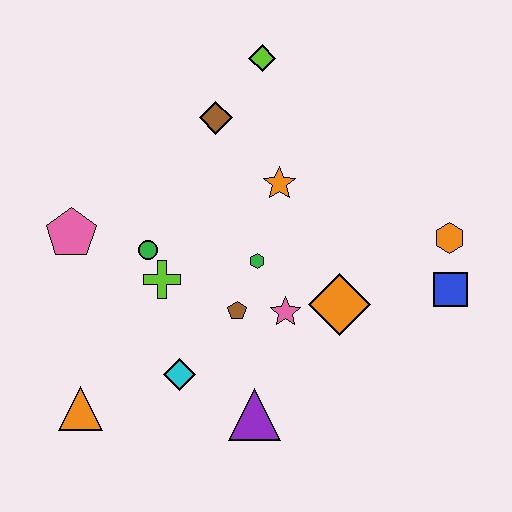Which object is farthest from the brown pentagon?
The lime diamond is farthest from the brown pentagon.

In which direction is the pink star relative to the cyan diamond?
The pink star is to the right of the cyan diamond.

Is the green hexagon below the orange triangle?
No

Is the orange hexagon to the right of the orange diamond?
Yes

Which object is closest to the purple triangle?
The cyan diamond is closest to the purple triangle.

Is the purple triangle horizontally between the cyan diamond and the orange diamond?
Yes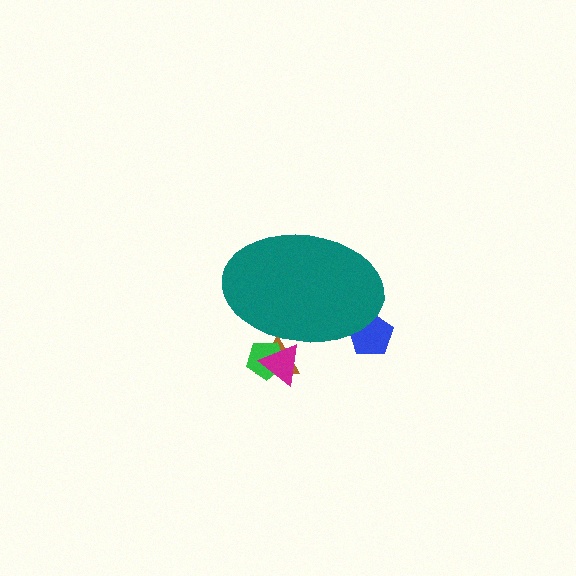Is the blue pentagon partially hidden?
Yes, the blue pentagon is partially hidden behind the teal ellipse.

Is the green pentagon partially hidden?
Yes, the green pentagon is partially hidden behind the teal ellipse.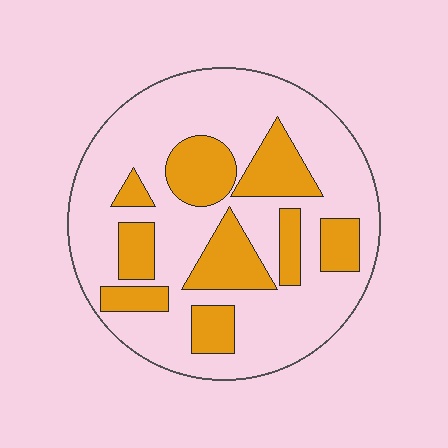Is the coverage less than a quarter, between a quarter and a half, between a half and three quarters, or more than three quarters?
Between a quarter and a half.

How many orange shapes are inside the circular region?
9.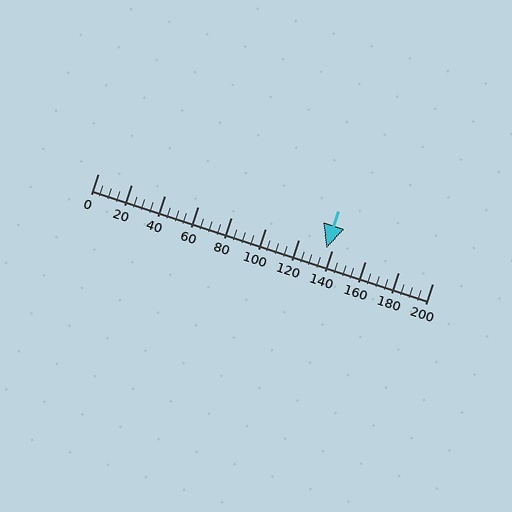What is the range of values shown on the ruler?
The ruler shows values from 0 to 200.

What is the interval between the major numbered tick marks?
The major tick marks are spaced 20 units apart.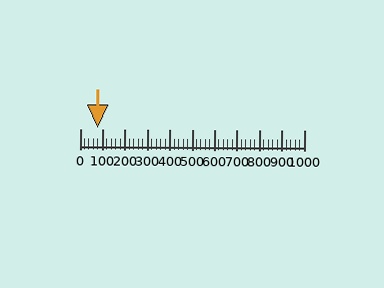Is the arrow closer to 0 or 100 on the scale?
The arrow is closer to 100.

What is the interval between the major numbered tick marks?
The major tick marks are spaced 100 units apart.